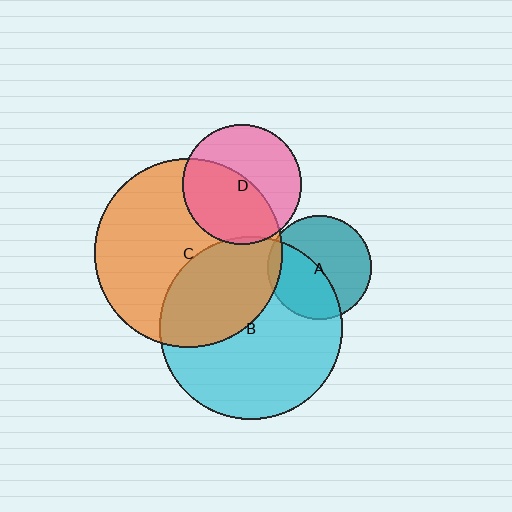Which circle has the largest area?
Circle C (orange).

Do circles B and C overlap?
Yes.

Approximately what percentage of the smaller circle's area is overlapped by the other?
Approximately 35%.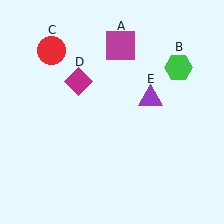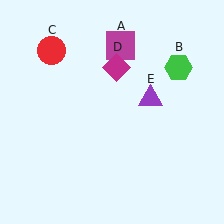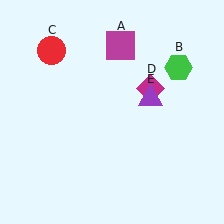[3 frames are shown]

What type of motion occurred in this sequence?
The magenta diamond (object D) rotated clockwise around the center of the scene.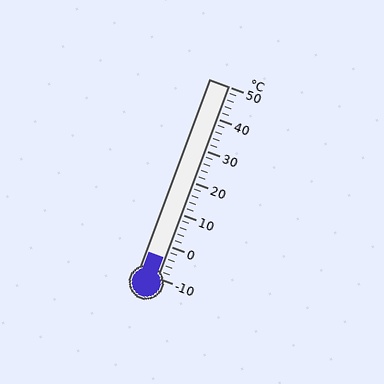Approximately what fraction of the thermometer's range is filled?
The thermometer is filled to approximately 10% of its range.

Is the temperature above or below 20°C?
The temperature is below 20°C.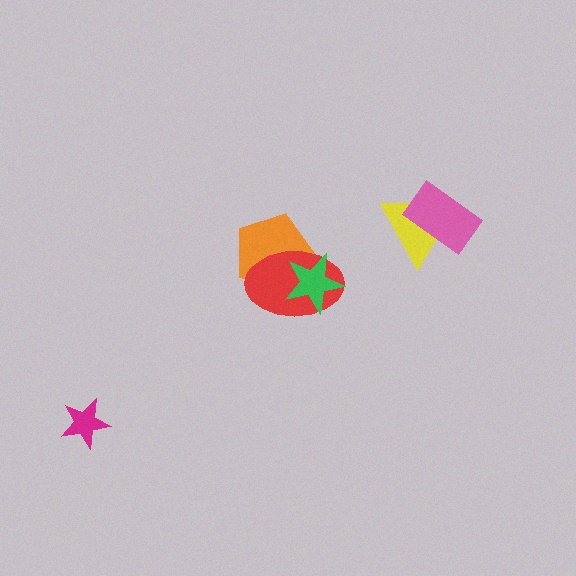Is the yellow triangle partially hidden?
Yes, it is partially covered by another shape.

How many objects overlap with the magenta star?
0 objects overlap with the magenta star.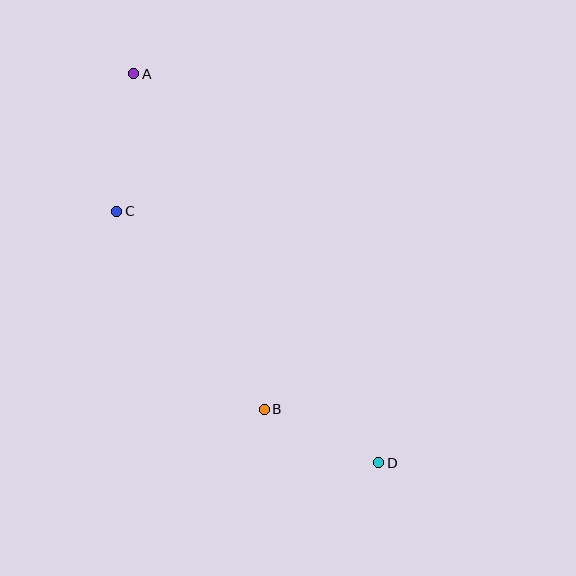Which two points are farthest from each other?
Points A and D are farthest from each other.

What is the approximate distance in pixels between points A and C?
The distance between A and C is approximately 139 pixels.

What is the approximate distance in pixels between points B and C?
The distance between B and C is approximately 247 pixels.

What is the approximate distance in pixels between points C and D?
The distance between C and D is approximately 363 pixels.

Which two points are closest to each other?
Points B and D are closest to each other.